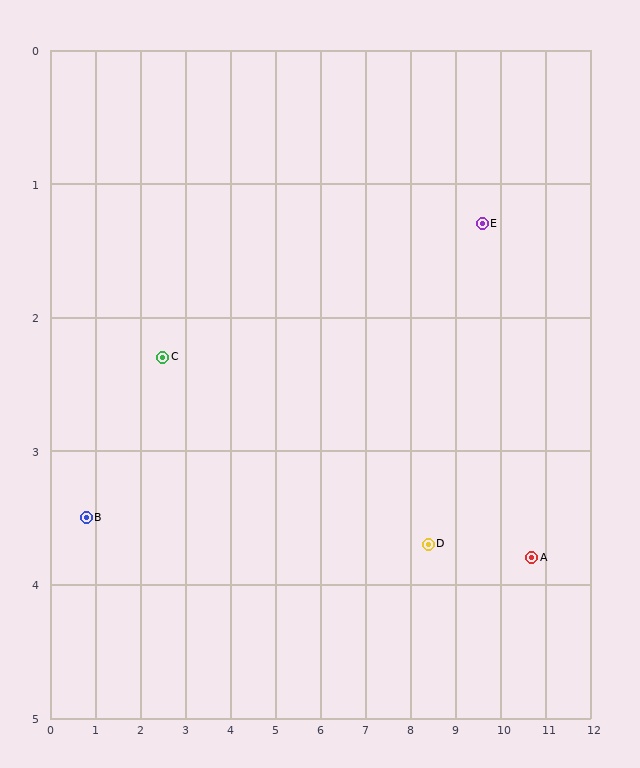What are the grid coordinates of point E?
Point E is at approximately (9.6, 1.3).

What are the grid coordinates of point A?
Point A is at approximately (10.7, 3.8).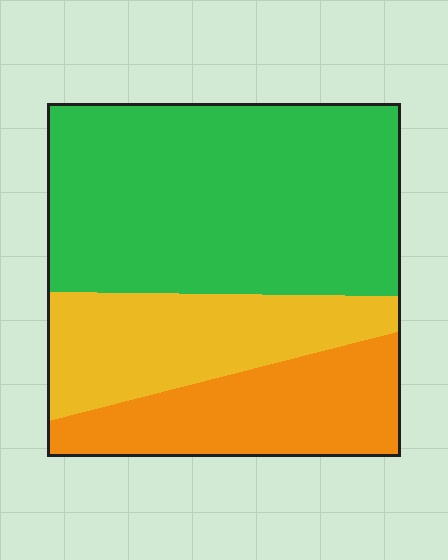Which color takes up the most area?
Green, at roughly 55%.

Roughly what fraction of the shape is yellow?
Yellow takes up about one quarter (1/4) of the shape.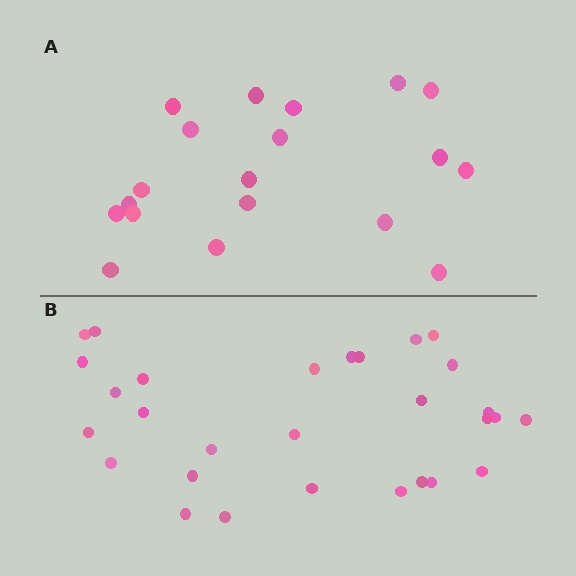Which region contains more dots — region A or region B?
Region B (the bottom region) has more dots.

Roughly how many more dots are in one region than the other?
Region B has roughly 10 or so more dots than region A.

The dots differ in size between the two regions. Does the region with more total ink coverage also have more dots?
No. Region A has more total ink coverage because its dots are larger, but region B actually contains more individual dots. Total area can be misleading — the number of items is what matters here.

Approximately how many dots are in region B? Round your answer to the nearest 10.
About 30 dots. (The exact count is 29, which rounds to 30.)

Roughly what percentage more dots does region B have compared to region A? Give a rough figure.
About 55% more.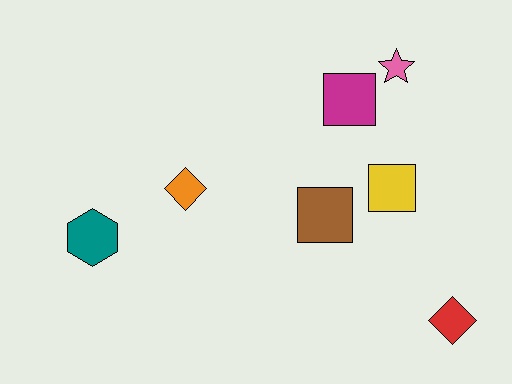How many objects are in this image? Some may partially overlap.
There are 7 objects.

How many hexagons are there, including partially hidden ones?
There is 1 hexagon.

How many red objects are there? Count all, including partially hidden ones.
There is 1 red object.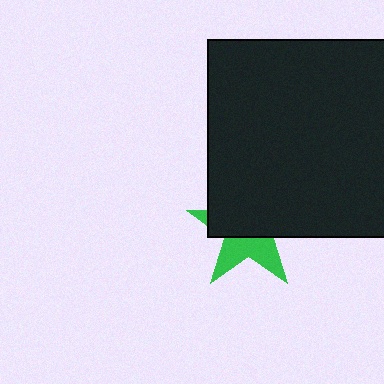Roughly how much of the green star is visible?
A small part of it is visible (roughly 41%).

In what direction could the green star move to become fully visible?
The green star could move down. That would shift it out from behind the black square entirely.